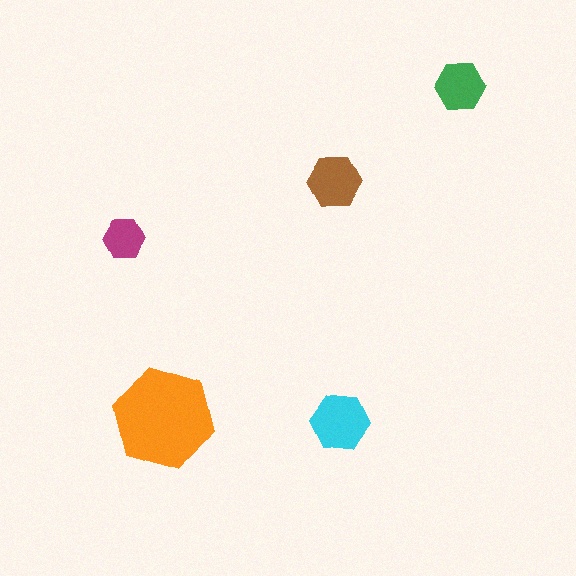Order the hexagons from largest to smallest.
the orange one, the cyan one, the brown one, the green one, the magenta one.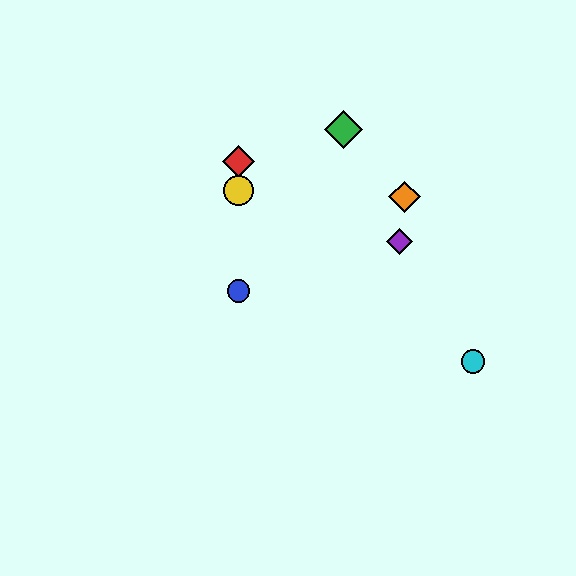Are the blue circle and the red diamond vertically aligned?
Yes, both are at x≈238.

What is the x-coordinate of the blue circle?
The blue circle is at x≈238.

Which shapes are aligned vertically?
The red diamond, the blue circle, the yellow circle are aligned vertically.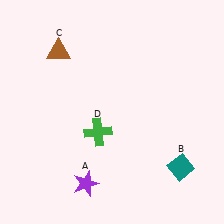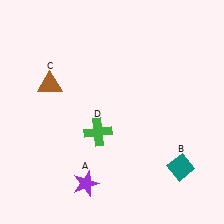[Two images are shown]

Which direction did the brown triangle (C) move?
The brown triangle (C) moved down.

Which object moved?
The brown triangle (C) moved down.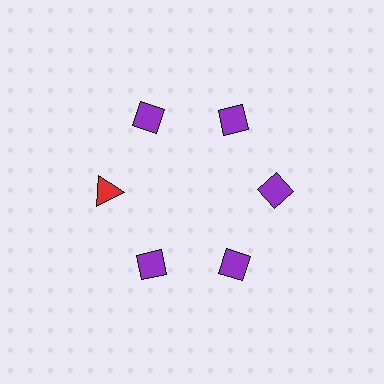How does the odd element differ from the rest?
It differs in both color (red instead of purple) and shape (triangle instead of diamond).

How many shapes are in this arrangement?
There are 6 shapes arranged in a ring pattern.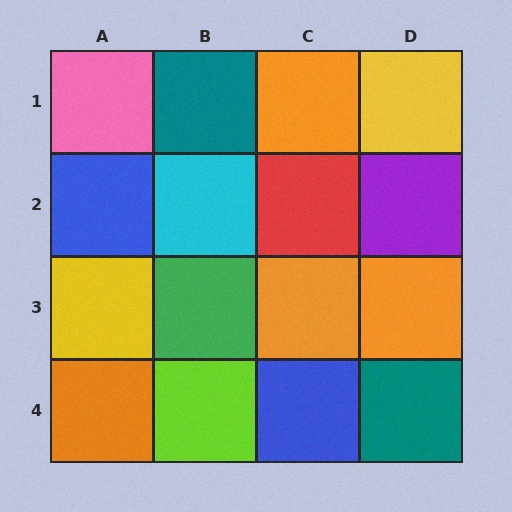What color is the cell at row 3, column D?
Orange.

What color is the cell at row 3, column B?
Green.